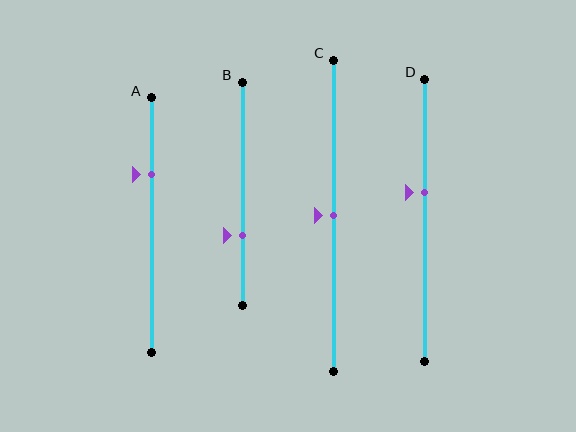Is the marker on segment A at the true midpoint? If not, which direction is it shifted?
No, the marker on segment A is shifted upward by about 20% of the segment length.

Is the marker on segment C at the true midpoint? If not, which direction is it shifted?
Yes, the marker on segment C is at the true midpoint.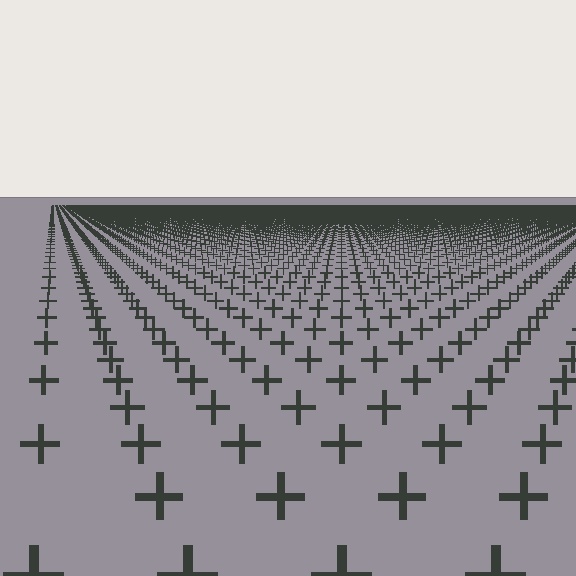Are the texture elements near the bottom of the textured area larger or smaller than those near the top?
Larger. Near the bottom, elements are closer to the viewer and appear at a bigger on-screen size.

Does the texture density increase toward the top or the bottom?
Density increases toward the top.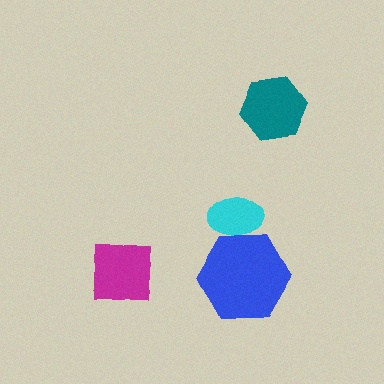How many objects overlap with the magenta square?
0 objects overlap with the magenta square.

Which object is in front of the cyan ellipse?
The blue hexagon is in front of the cyan ellipse.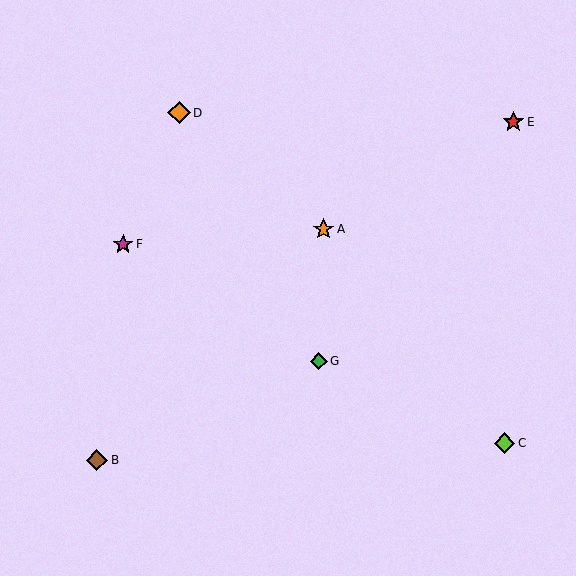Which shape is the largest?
The orange diamond (labeled D) is the largest.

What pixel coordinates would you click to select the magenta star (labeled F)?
Click at (123, 244) to select the magenta star F.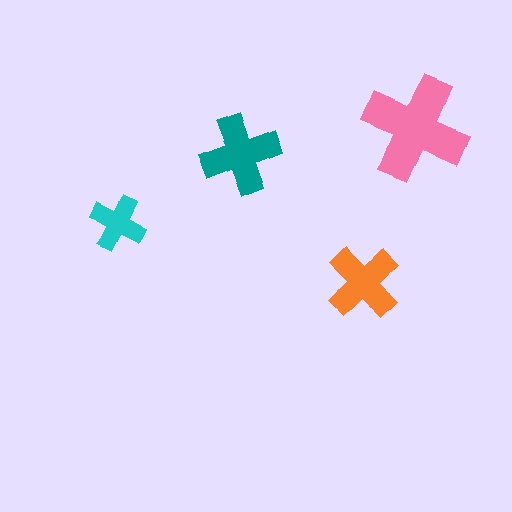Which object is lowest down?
The orange cross is bottommost.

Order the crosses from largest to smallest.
the pink one, the teal one, the orange one, the cyan one.